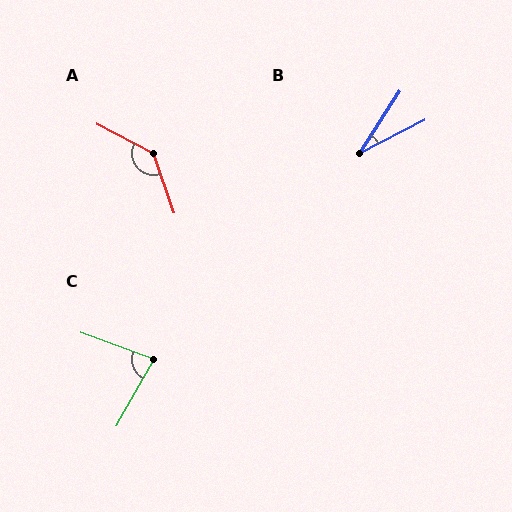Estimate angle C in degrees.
Approximately 81 degrees.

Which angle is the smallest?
B, at approximately 30 degrees.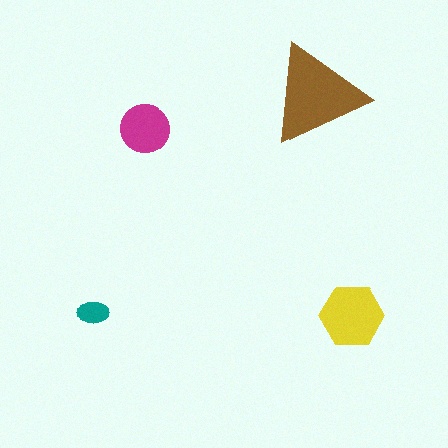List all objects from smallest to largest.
The teal ellipse, the magenta circle, the yellow hexagon, the brown triangle.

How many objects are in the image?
There are 4 objects in the image.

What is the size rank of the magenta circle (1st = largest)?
3rd.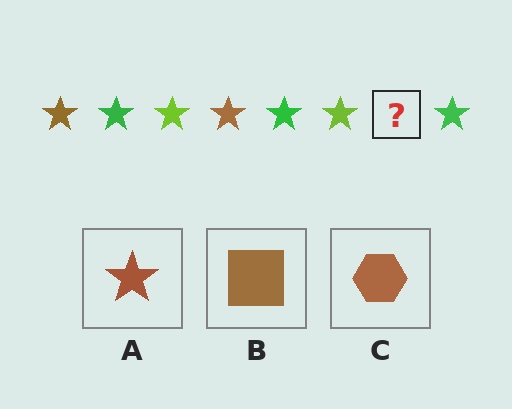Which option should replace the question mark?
Option A.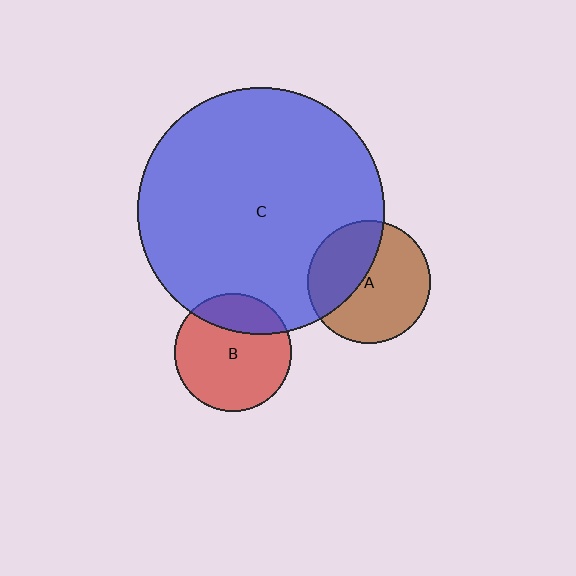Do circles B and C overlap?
Yes.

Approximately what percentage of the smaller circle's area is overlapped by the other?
Approximately 25%.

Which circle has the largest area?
Circle C (blue).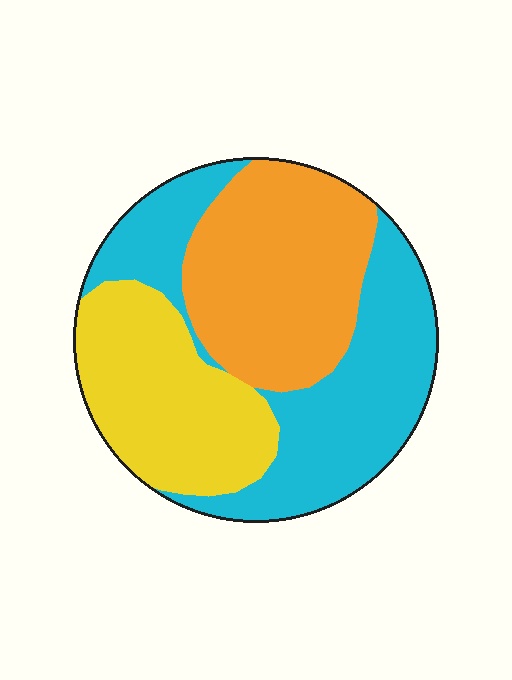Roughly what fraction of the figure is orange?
Orange takes up between a sixth and a third of the figure.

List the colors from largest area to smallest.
From largest to smallest: cyan, orange, yellow.